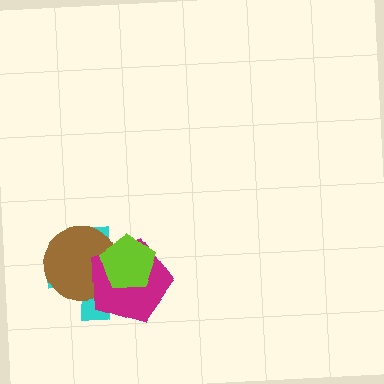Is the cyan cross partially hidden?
Yes, it is partially covered by another shape.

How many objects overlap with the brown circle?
3 objects overlap with the brown circle.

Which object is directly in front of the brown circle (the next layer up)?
The magenta pentagon is directly in front of the brown circle.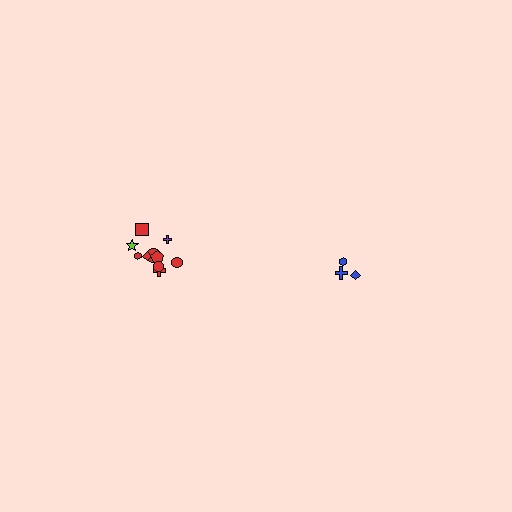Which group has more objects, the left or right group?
The left group.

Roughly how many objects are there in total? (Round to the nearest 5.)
Roughly 15 objects in total.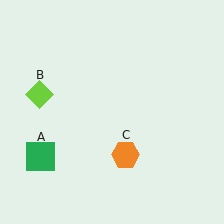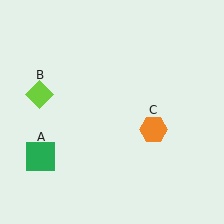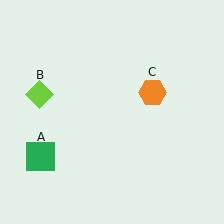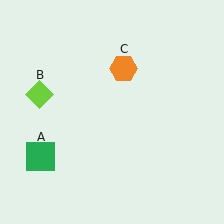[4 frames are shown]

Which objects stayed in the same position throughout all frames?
Green square (object A) and lime diamond (object B) remained stationary.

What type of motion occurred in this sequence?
The orange hexagon (object C) rotated counterclockwise around the center of the scene.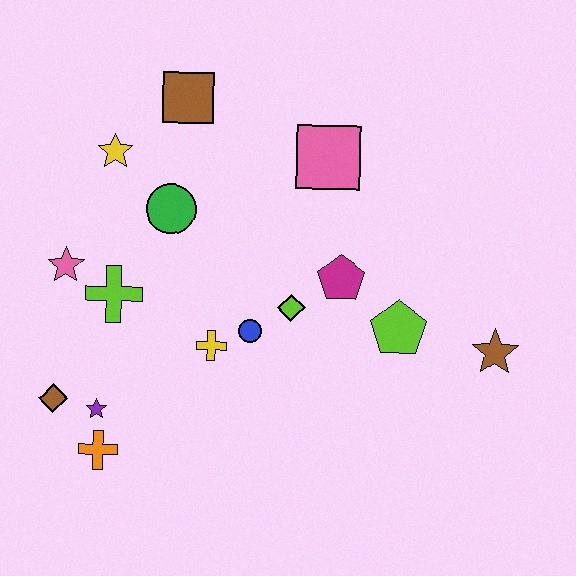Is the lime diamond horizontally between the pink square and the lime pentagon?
No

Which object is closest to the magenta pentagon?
The lime diamond is closest to the magenta pentagon.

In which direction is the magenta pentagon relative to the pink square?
The magenta pentagon is below the pink square.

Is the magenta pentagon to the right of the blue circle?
Yes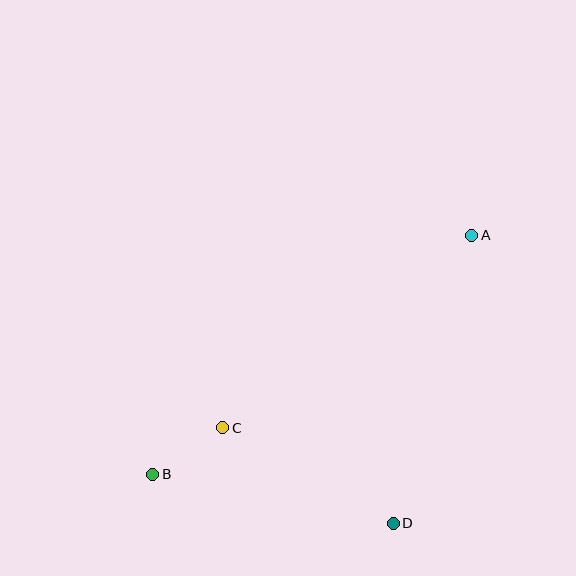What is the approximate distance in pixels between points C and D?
The distance between C and D is approximately 195 pixels.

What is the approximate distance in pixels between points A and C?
The distance between A and C is approximately 315 pixels.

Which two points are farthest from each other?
Points A and B are farthest from each other.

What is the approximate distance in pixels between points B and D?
The distance between B and D is approximately 245 pixels.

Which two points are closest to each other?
Points B and C are closest to each other.